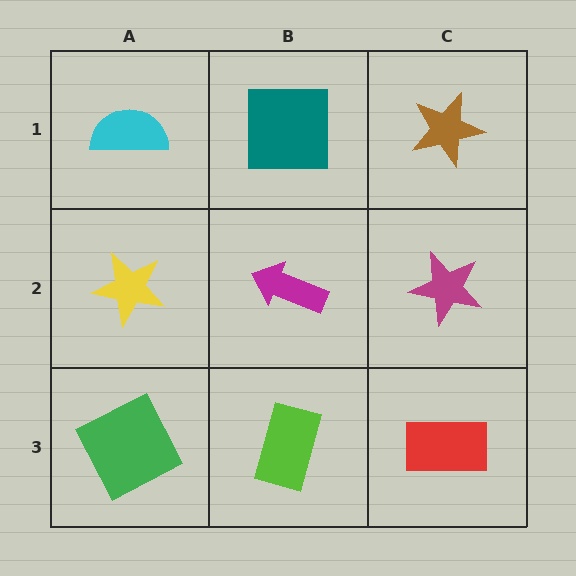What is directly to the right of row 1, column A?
A teal square.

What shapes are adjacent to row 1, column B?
A magenta arrow (row 2, column B), a cyan semicircle (row 1, column A), a brown star (row 1, column C).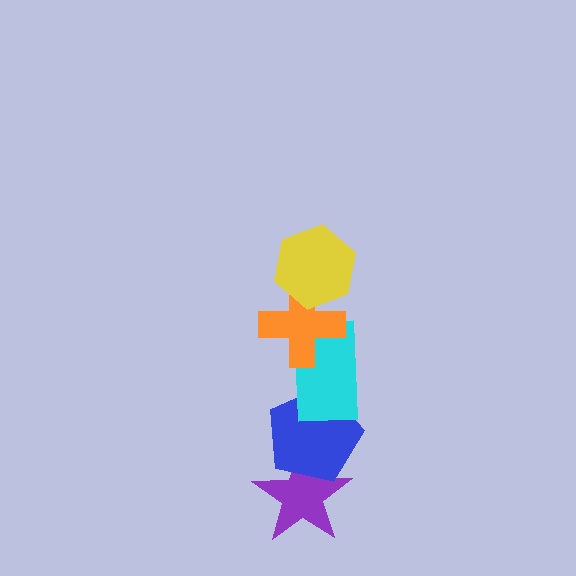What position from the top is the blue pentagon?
The blue pentagon is 4th from the top.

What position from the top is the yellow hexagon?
The yellow hexagon is 1st from the top.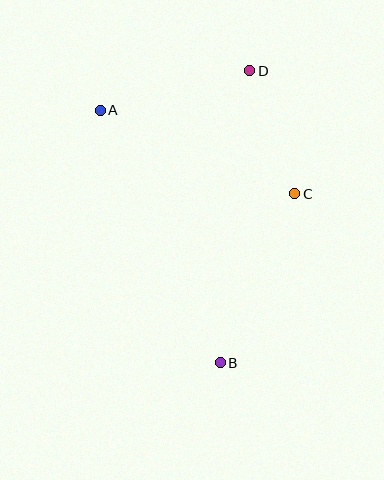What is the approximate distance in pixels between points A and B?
The distance between A and B is approximately 280 pixels.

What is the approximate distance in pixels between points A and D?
The distance between A and D is approximately 155 pixels.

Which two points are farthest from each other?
Points B and D are farthest from each other.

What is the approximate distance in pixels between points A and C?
The distance between A and C is approximately 212 pixels.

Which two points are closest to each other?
Points C and D are closest to each other.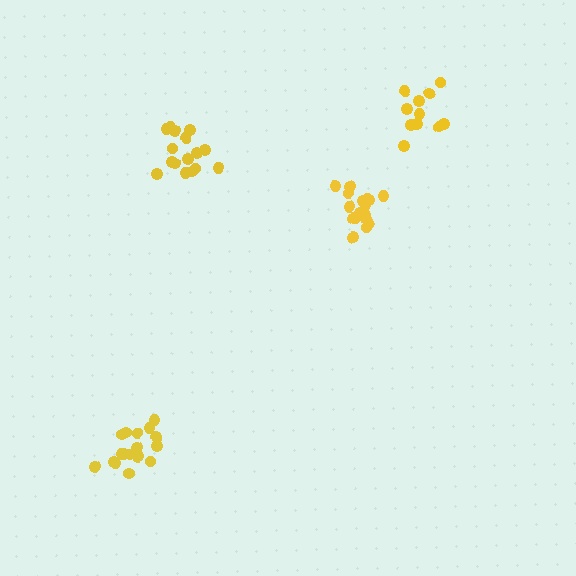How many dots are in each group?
Group 1: 16 dots, Group 2: 17 dots, Group 3: 11 dots, Group 4: 17 dots (61 total).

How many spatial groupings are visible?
There are 4 spatial groupings.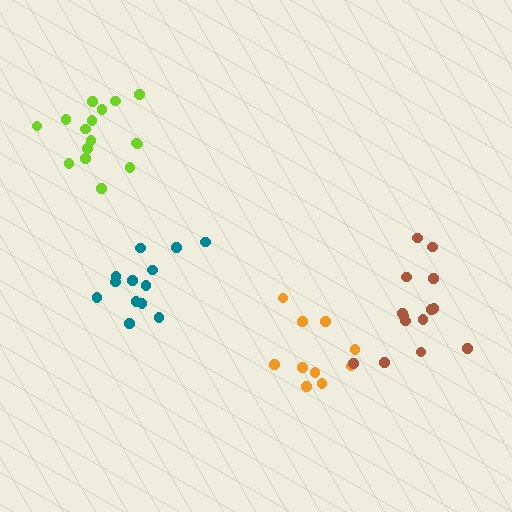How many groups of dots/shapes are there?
There are 4 groups.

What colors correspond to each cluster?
The clusters are colored: orange, brown, teal, lime.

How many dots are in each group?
Group 1: 10 dots, Group 2: 14 dots, Group 3: 13 dots, Group 4: 16 dots (53 total).